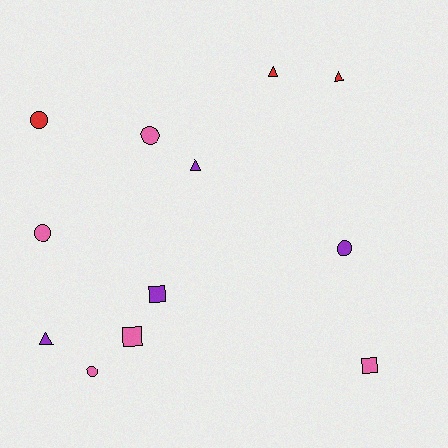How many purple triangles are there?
There are 2 purple triangles.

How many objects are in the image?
There are 12 objects.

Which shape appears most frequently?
Circle, with 5 objects.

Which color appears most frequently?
Pink, with 5 objects.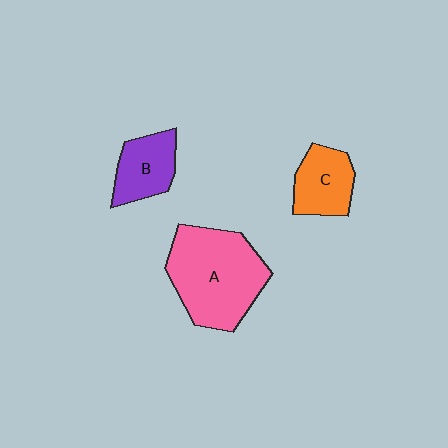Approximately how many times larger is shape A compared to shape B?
Approximately 2.2 times.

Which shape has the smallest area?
Shape B (purple).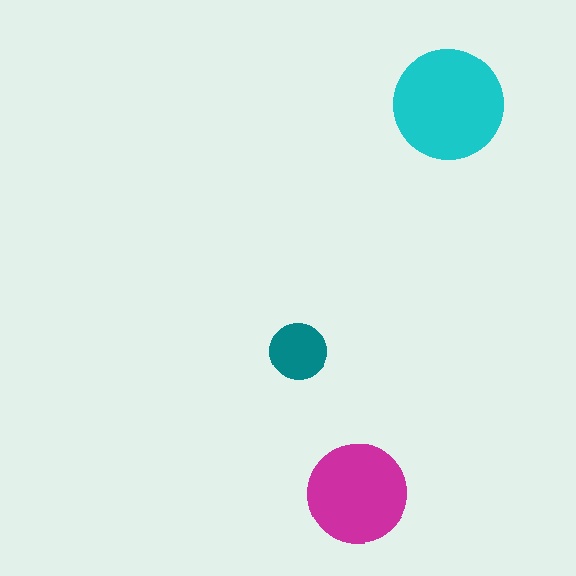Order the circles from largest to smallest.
the cyan one, the magenta one, the teal one.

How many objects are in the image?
There are 3 objects in the image.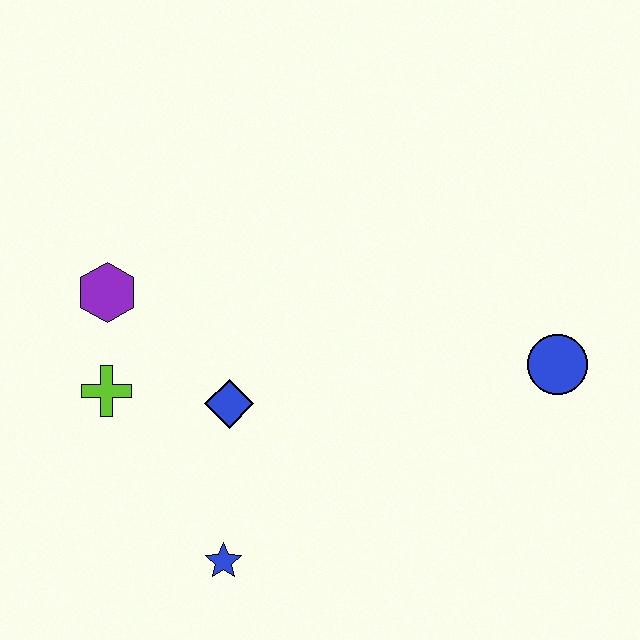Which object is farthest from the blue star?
The blue circle is farthest from the blue star.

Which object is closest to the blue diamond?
The lime cross is closest to the blue diamond.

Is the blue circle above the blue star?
Yes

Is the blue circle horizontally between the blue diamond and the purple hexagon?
No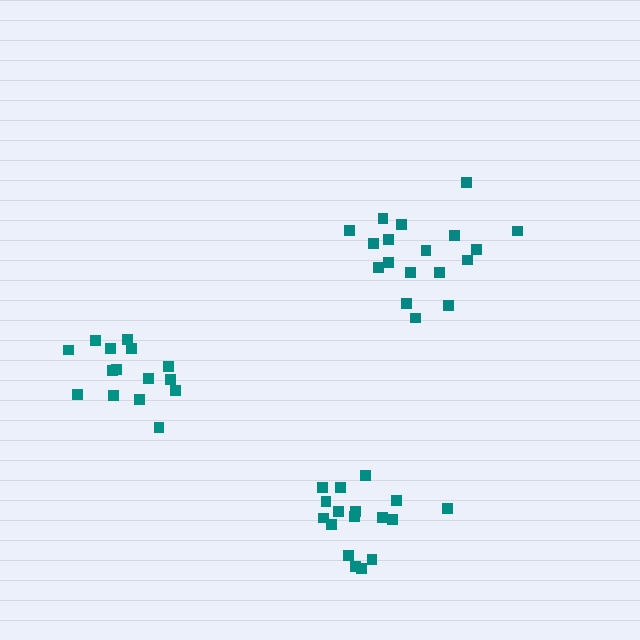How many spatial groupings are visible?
There are 3 spatial groupings.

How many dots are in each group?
Group 1: 18 dots, Group 2: 17 dots, Group 3: 15 dots (50 total).